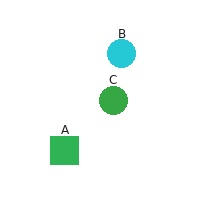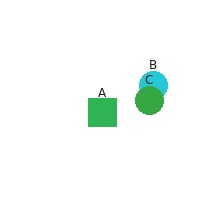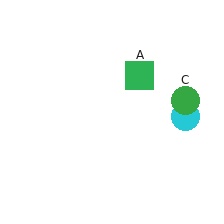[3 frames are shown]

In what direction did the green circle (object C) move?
The green circle (object C) moved right.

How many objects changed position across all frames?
3 objects changed position: green square (object A), cyan circle (object B), green circle (object C).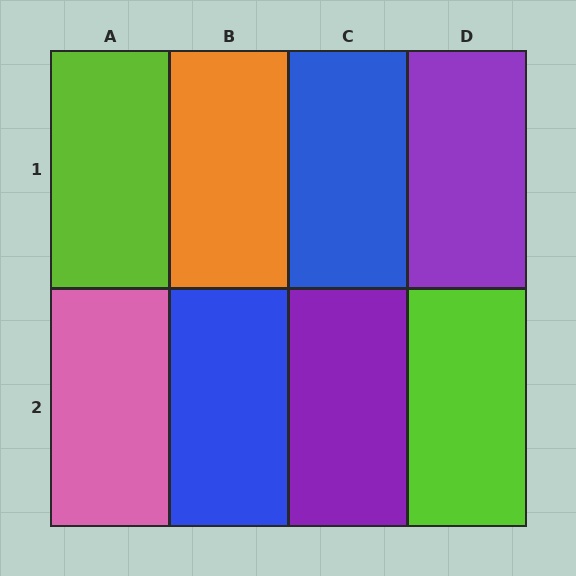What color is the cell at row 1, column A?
Lime.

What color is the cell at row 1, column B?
Orange.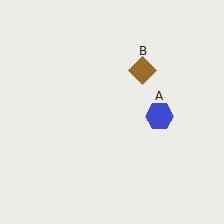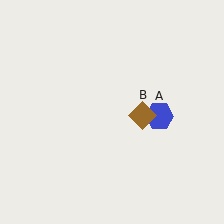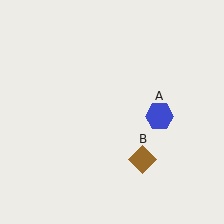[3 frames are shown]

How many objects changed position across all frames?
1 object changed position: brown diamond (object B).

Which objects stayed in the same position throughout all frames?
Blue hexagon (object A) remained stationary.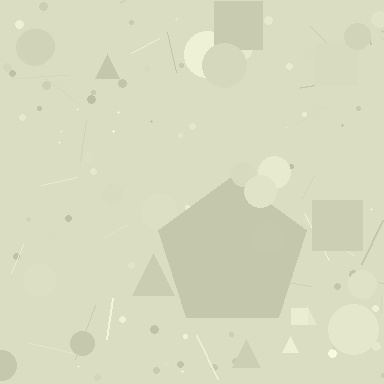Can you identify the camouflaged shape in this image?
The camouflaged shape is a pentagon.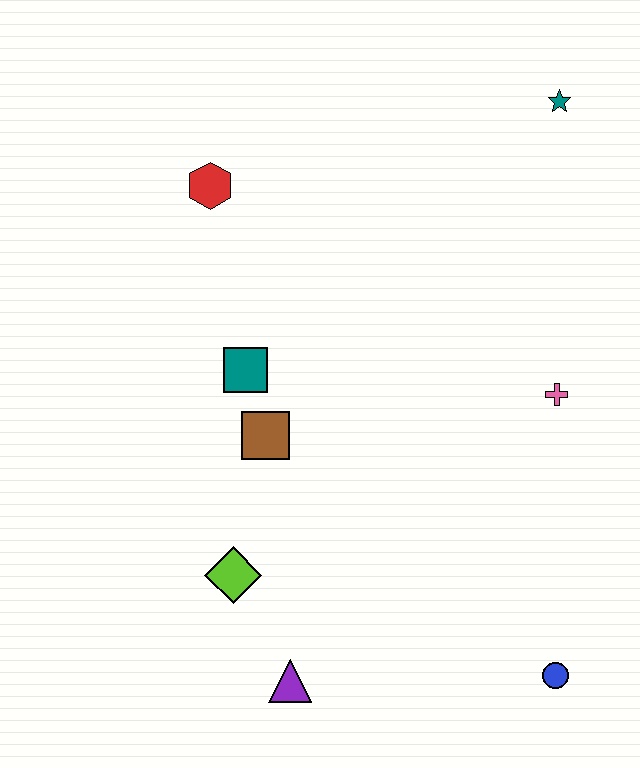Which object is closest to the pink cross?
The blue circle is closest to the pink cross.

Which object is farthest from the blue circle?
The red hexagon is farthest from the blue circle.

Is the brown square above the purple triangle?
Yes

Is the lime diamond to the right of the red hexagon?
Yes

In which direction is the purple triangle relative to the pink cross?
The purple triangle is below the pink cross.